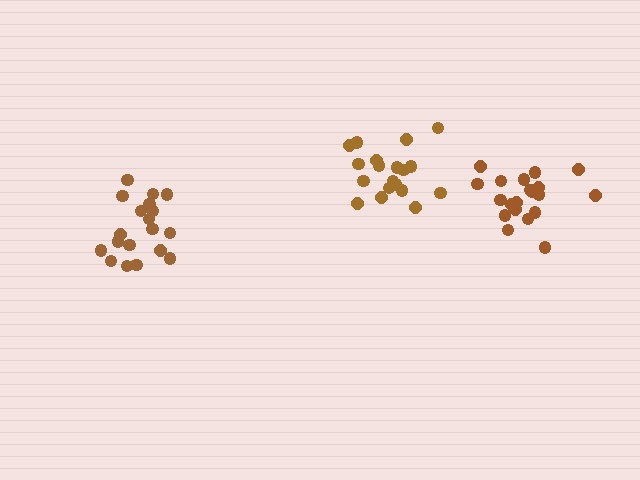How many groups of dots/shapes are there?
There are 3 groups.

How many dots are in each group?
Group 1: 19 dots, Group 2: 20 dots, Group 3: 19 dots (58 total).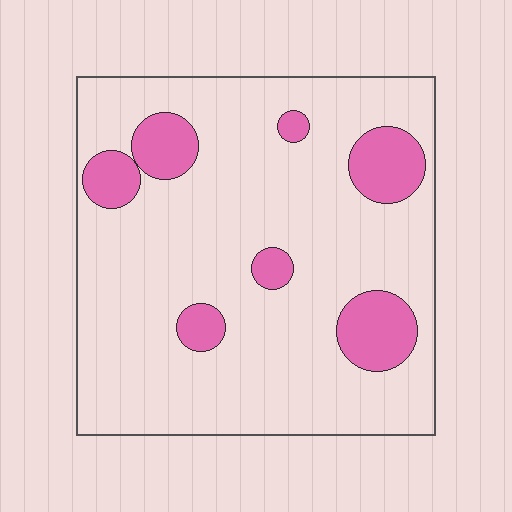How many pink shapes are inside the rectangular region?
7.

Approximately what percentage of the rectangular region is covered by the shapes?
Approximately 15%.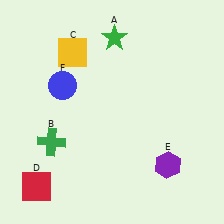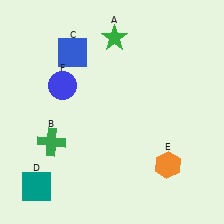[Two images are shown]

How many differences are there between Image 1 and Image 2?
There are 3 differences between the two images.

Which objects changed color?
C changed from yellow to blue. D changed from red to teal. E changed from purple to orange.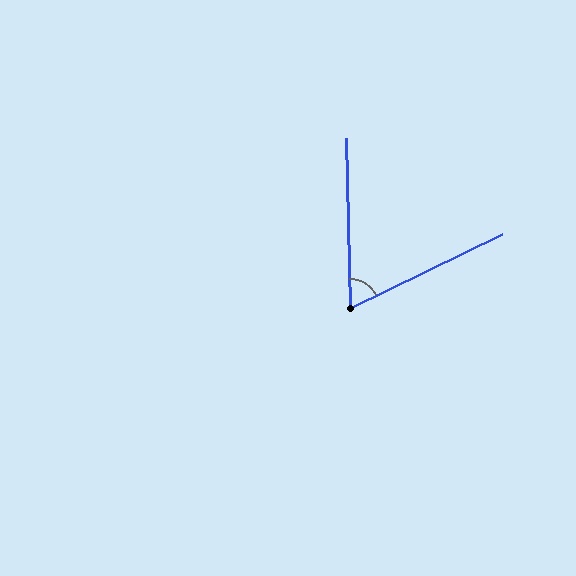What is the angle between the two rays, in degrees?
Approximately 66 degrees.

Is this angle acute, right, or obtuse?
It is acute.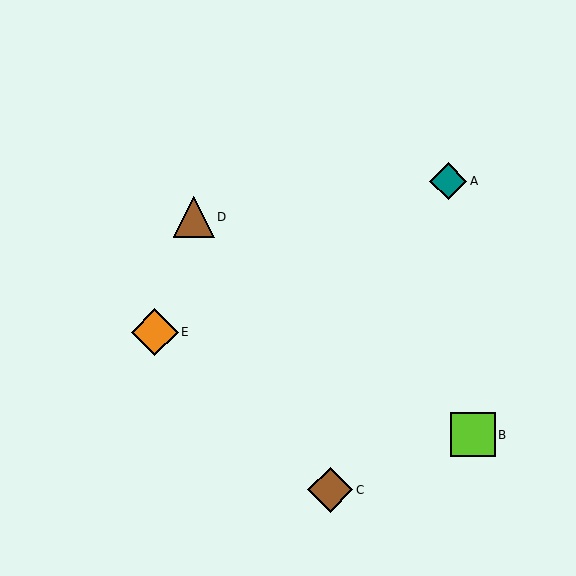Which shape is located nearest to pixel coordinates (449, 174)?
The teal diamond (labeled A) at (448, 181) is nearest to that location.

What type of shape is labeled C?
Shape C is a brown diamond.